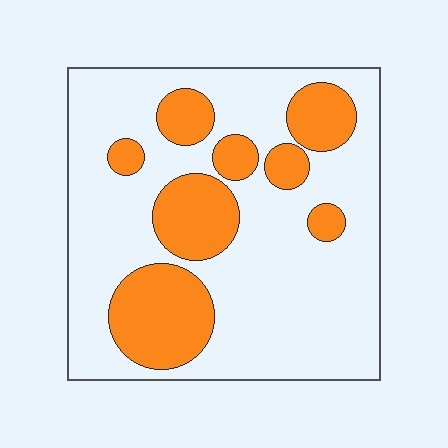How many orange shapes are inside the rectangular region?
8.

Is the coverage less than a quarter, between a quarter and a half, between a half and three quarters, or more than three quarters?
Between a quarter and a half.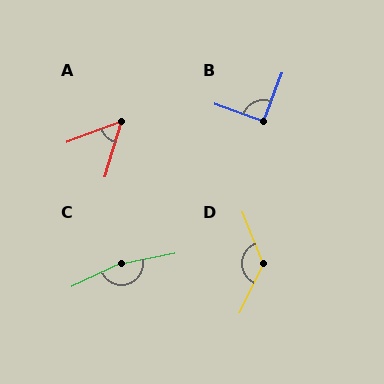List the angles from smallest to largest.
A (53°), B (91°), D (132°), C (165°).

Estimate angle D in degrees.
Approximately 132 degrees.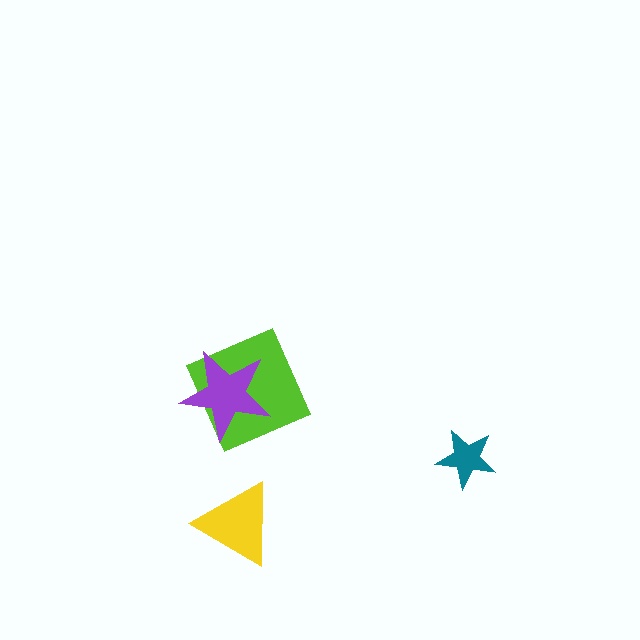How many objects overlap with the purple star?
1 object overlaps with the purple star.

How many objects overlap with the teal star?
0 objects overlap with the teal star.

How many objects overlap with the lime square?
1 object overlaps with the lime square.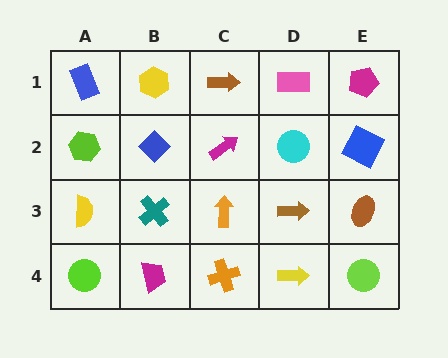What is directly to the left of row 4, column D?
An orange cross.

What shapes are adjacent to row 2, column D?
A pink rectangle (row 1, column D), a brown arrow (row 3, column D), a magenta arrow (row 2, column C), a blue square (row 2, column E).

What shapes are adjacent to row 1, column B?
A blue diamond (row 2, column B), a blue rectangle (row 1, column A), a brown arrow (row 1, column C).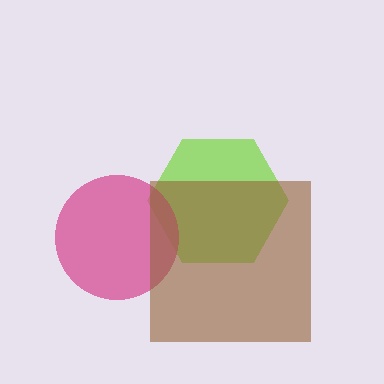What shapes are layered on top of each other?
The layered shapes are: a lime hexagon, a magenta circle, a brown square.